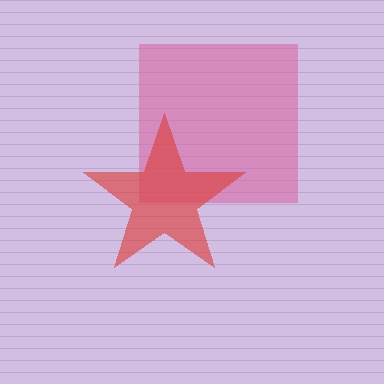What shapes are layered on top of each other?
The layered shapes are: a pink square, a red star.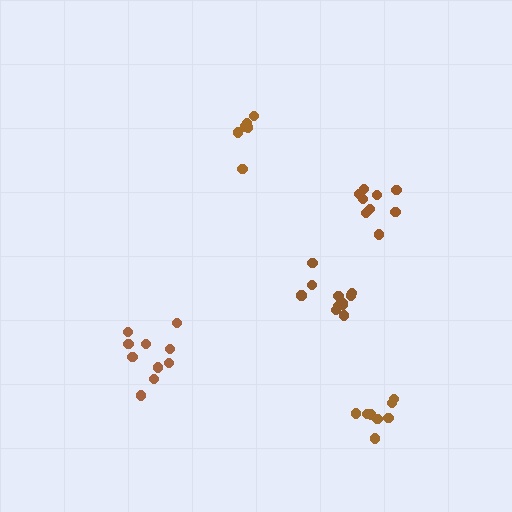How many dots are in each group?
Group 1: 9 dots, Group 2: 10 dots, Group 3: 6 dots, Group 4: 8 dots, Group 5: 11 dots (44 total).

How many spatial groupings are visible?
There are 5 spatial groupings.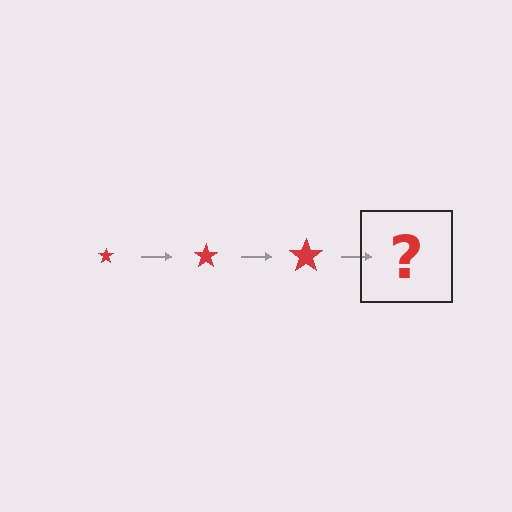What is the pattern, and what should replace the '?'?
The pattern is that the star gets progressively larger each step. The '?' should be a red star, larger than the previous one.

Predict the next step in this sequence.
The next step is a red star, larger than the previous one.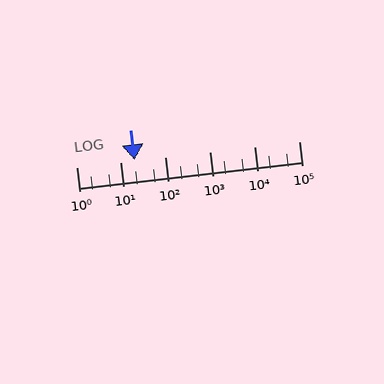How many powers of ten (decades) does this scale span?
The scale spans 5 decades, from 1 to 100000.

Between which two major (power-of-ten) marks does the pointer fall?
The pointer is between 10 and 100.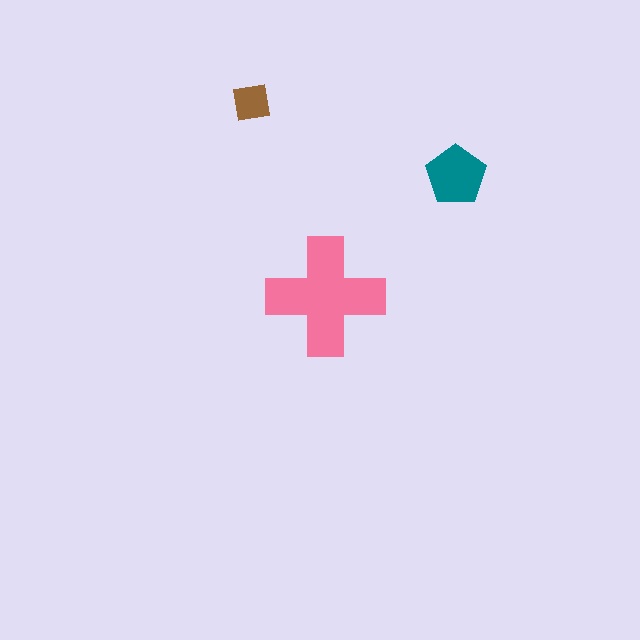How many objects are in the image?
There are 3 objects in the image.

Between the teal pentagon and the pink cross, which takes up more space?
The pink cross.